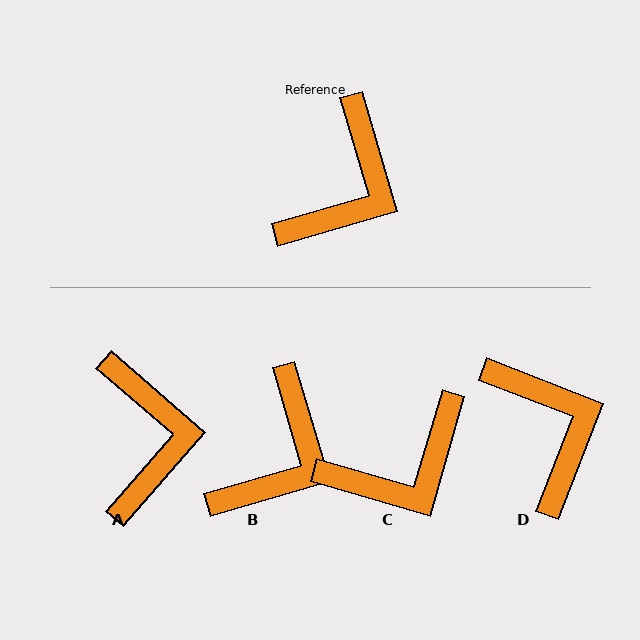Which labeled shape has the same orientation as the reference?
B.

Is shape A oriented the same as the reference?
No, it is off by about 33 degrees.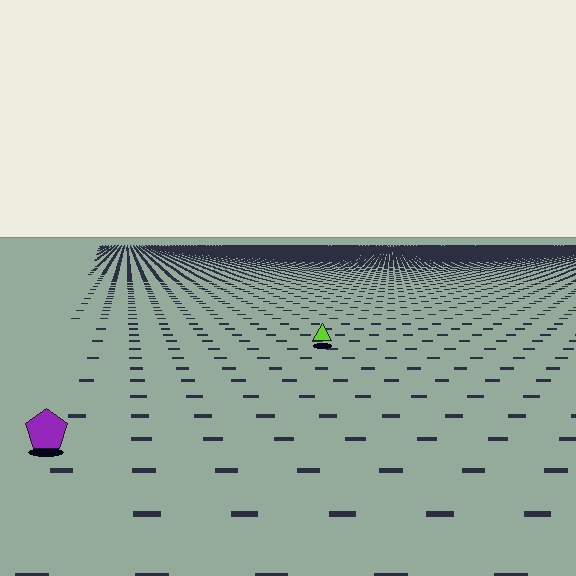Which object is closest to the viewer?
The purple pentagon is closest. The texture marks near it are larger and more spread out.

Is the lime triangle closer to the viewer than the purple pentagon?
No. The purple pentagon is closer — you can tell from the texture gradient: the ground texture is coarser near it.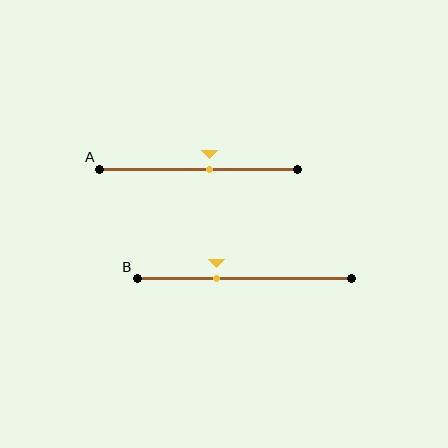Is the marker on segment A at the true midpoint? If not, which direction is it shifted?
No, the marker on segment A is shifted to the right by about 6% of the segment length.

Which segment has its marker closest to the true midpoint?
Segment A has its marker closest to the true midpoint.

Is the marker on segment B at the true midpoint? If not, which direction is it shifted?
No, the marker on segment B is shifted to the left by about 13% of the segment length.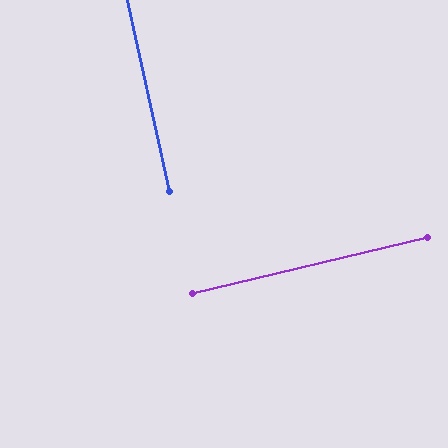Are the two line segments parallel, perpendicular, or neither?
Perpendicular — they meet at approximately 89°.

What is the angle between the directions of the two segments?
Approximately 89 degrees.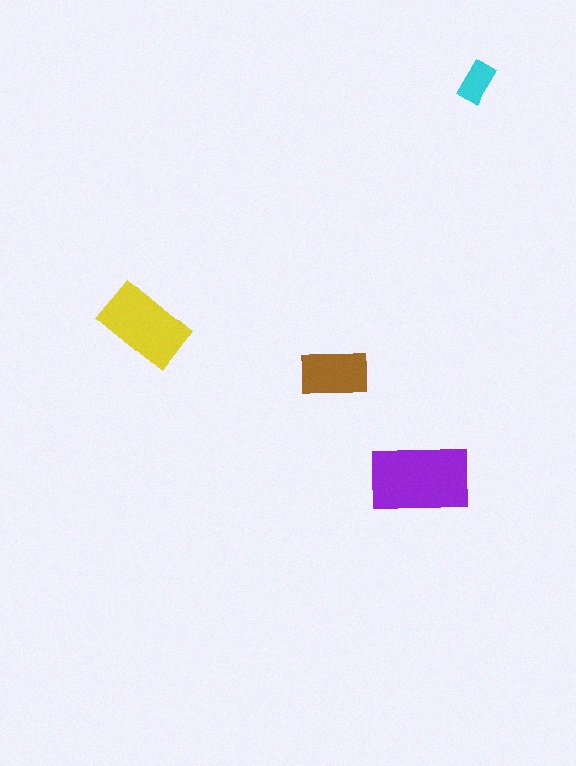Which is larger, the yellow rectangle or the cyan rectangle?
The yellow one.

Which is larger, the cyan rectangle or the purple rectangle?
The purple one.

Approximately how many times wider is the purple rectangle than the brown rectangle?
About 1.5 times wider.